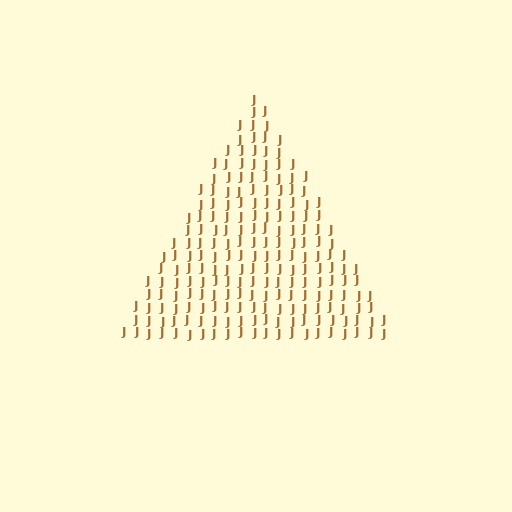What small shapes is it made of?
It is made of small letter J's.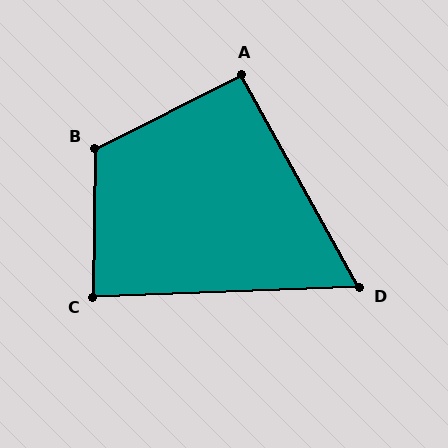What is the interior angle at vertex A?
Approximately 93 degrees (approximately right).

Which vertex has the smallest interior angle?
D, at approximately 63 degrees.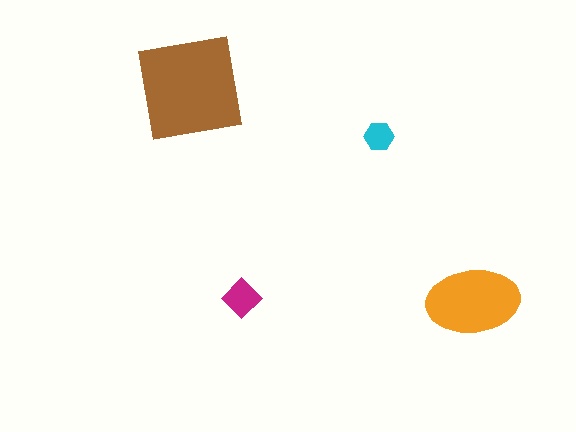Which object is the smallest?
The cyan hexagon.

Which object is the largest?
The brown square.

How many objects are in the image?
There are 4 objects in the image.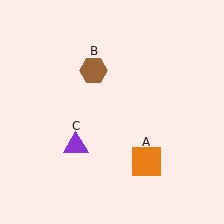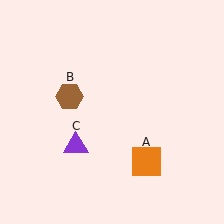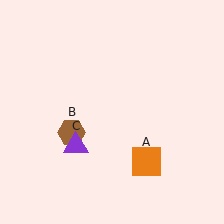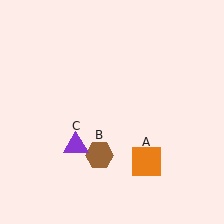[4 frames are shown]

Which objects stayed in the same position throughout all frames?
Orange square (object A) and purple triangle (object C) remained stationary.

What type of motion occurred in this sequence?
The brown hexagon (object B) rotated counterclockwise around the center of the scene.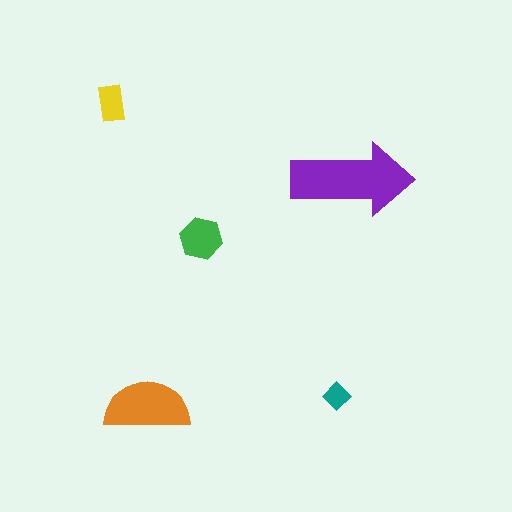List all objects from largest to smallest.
The purple arrow, the orange semicircle, the green hexagon, the yellow rectangle, the teal diamond.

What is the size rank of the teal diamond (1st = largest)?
5th.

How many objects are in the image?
There are 5 objects in the image.